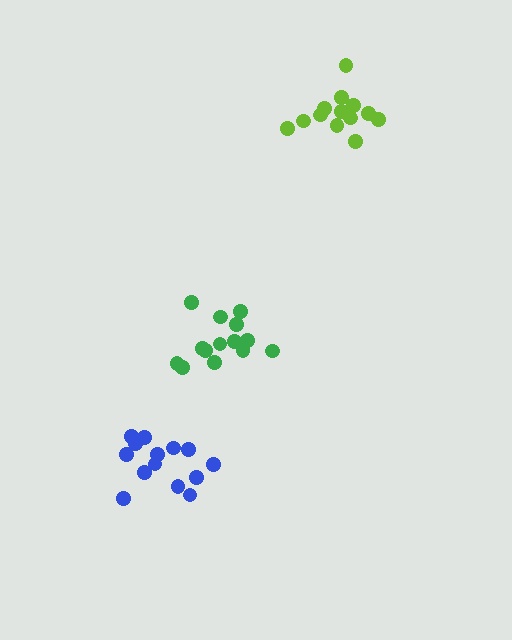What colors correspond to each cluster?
The clusters are colored: green, blue, lime.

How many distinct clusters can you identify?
There are 3 distinct clusters.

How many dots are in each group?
Group 1: 14 dots, Group 2: 14 dots, Group 3: 13 dots (41 total).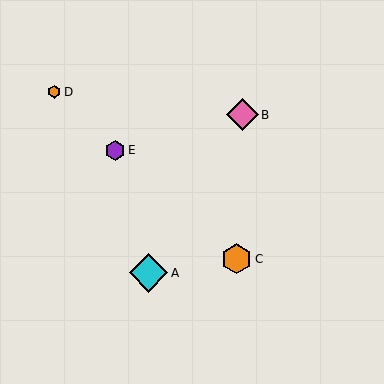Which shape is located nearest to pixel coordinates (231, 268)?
The orange hexagon (labeled C) at (237, 259) is nearest to that location.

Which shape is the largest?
The cyan diamond (labeled A) is the largest.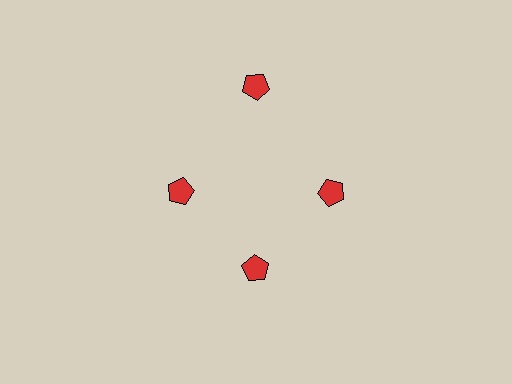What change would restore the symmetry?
The symmetry would be restored by moving it inward, back onto the ring so that all 4 pentagons sit at equal angles and equal distance from the center.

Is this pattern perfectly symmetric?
No. The 4 red pentagons are arranged in a ring, but one element near the 12 o'clock position is pushed outward from the center, breaking the 4-fold rotational symmetry.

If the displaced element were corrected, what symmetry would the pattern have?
It would have 4-fold rotational symmetry — the pattern would map onto itself every 90 degrees.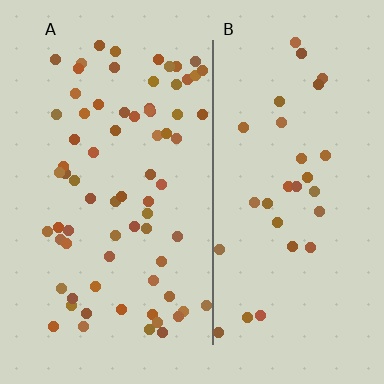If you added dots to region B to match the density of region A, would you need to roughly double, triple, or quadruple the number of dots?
Approximately double.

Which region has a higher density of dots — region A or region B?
A (the left).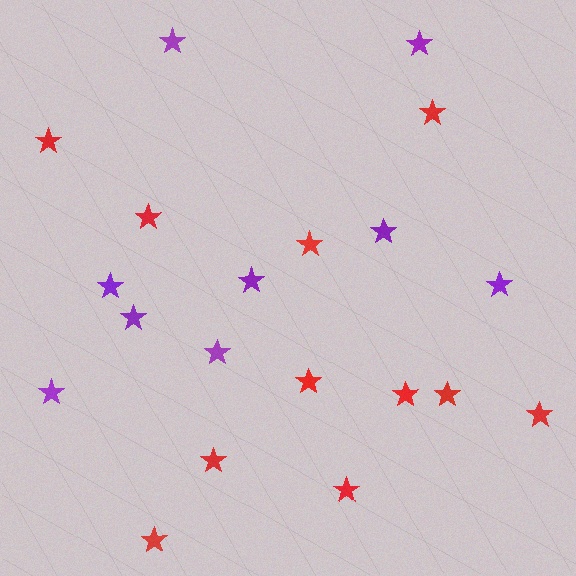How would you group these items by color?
There are 2 groups: one group of red stars (11) and one group of purple stars (9).